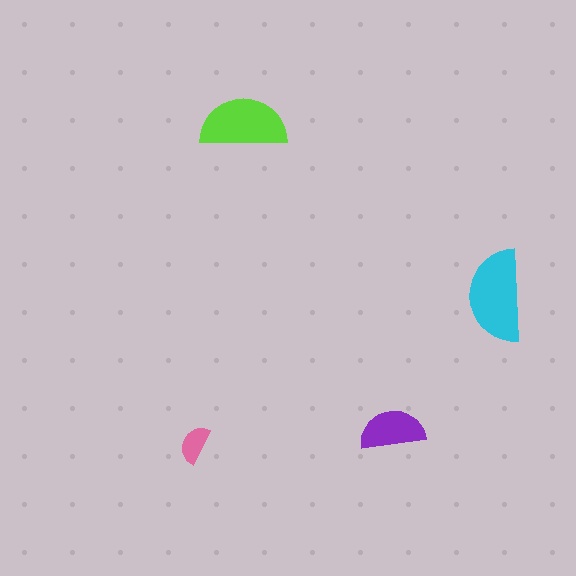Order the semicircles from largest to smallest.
the cyan one, the lime one, the purple one, the pink one.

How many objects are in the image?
There are 4 objects in the image.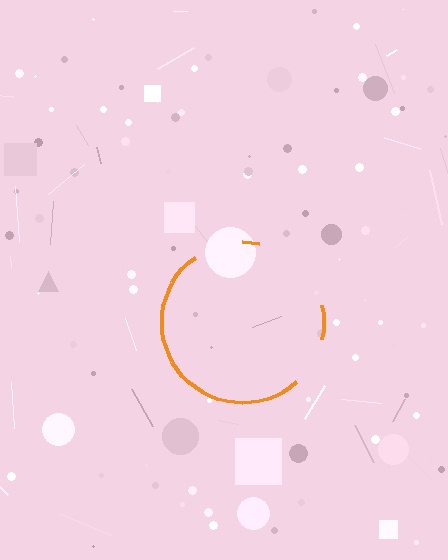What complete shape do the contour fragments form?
The contour fragments form a circle.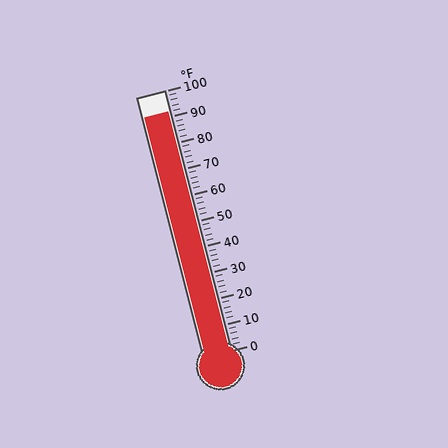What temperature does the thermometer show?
The thermometer shows approximately 92°F.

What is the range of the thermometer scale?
The thermometer scale ranges from 0°F to 100°F.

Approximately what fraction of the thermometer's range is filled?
The thermometer is filled to approximately 90% of its range.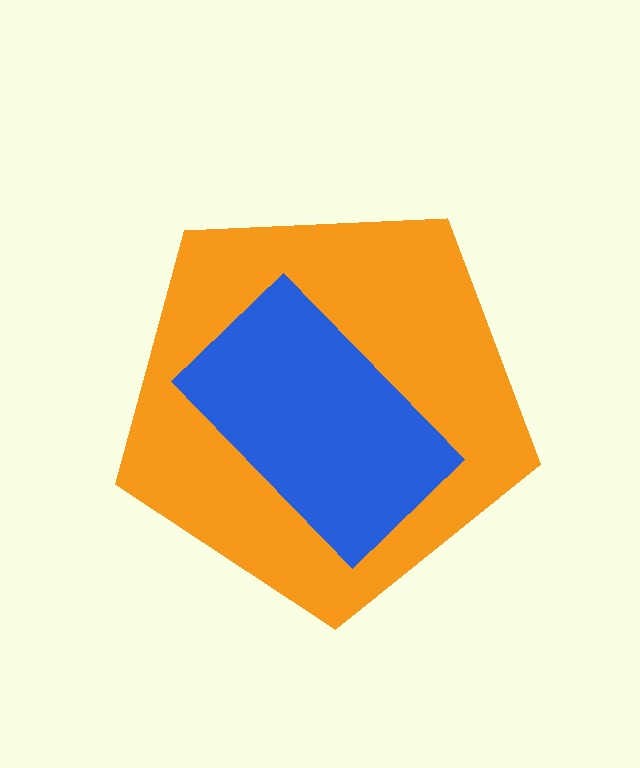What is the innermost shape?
The blue rectangle.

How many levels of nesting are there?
2.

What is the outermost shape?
The orange pentagon.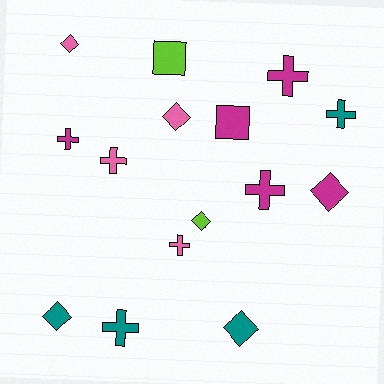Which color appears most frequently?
Magenta, with 5 objects.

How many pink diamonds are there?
There are 2 pink diamonds.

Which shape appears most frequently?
Cross, with 7 objects.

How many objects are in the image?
There are 15 objects.